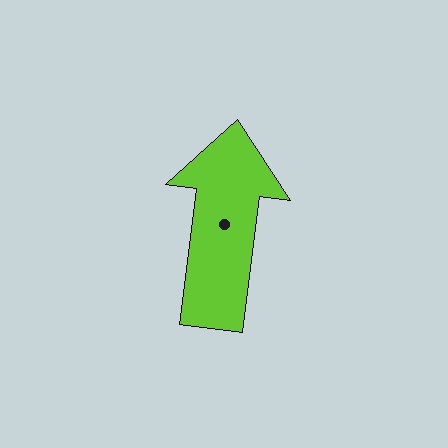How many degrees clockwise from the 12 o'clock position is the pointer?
Approximately 7 degrees.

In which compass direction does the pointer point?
North.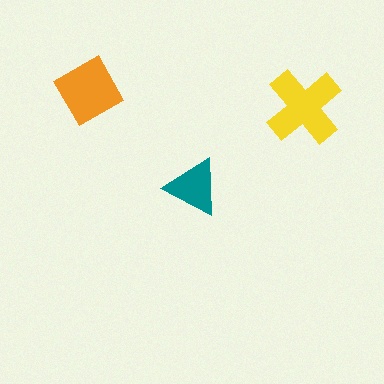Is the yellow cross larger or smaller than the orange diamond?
Larger.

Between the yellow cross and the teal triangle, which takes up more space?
The yellow cross.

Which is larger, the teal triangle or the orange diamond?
The orange diamond.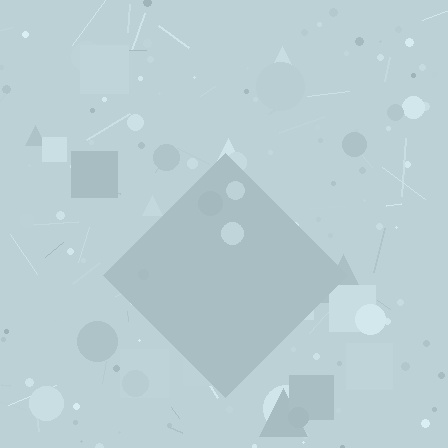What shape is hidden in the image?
A diamond is hidden in the image.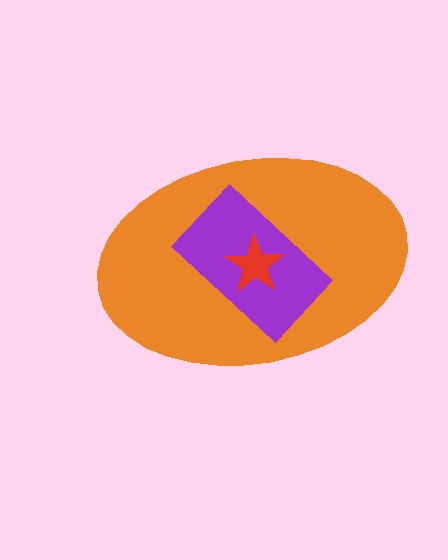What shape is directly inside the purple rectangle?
The red star.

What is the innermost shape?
The red star.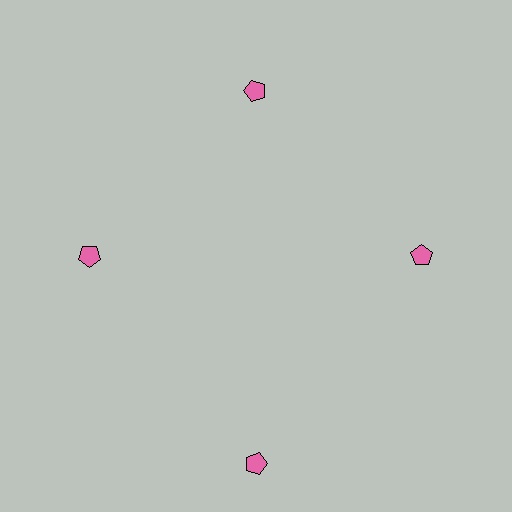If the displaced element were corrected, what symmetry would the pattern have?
It would have 4-fold rotational symmetry — the pattern would map onto itself every 90 degrees.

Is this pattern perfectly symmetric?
No. The 4 pink pentagons are arranged in a ring, but one element near the 6 o'clock position is pushed outward from the center, breaking the 4-fold rotational symmetry.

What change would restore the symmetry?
The symmetry would be restored by moving it inward, back onto the ring so that all 4 pentagons sit at equal angles and equal distance from the center.